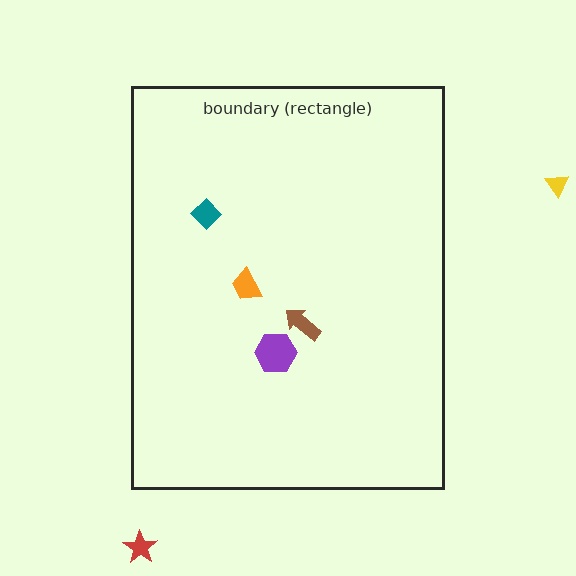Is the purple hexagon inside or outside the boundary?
Inside.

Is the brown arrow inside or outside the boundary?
Inside.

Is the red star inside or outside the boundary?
Outside.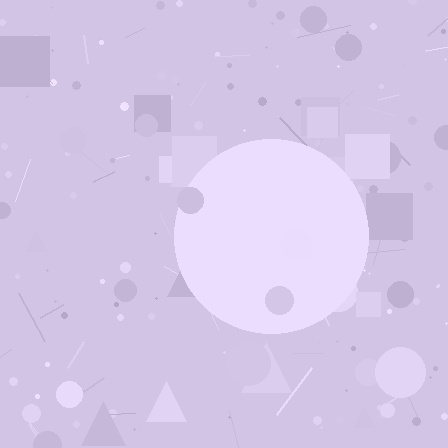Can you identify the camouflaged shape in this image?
The camouflaged shape is a circle.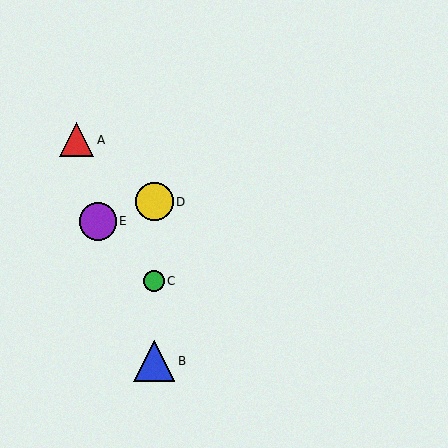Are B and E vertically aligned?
No, B is at x≈154 and E is at x≈98.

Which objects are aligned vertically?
Objects B, C, D are aligned vertically.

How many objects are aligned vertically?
3 objects (B, C, D) are aligned vertically.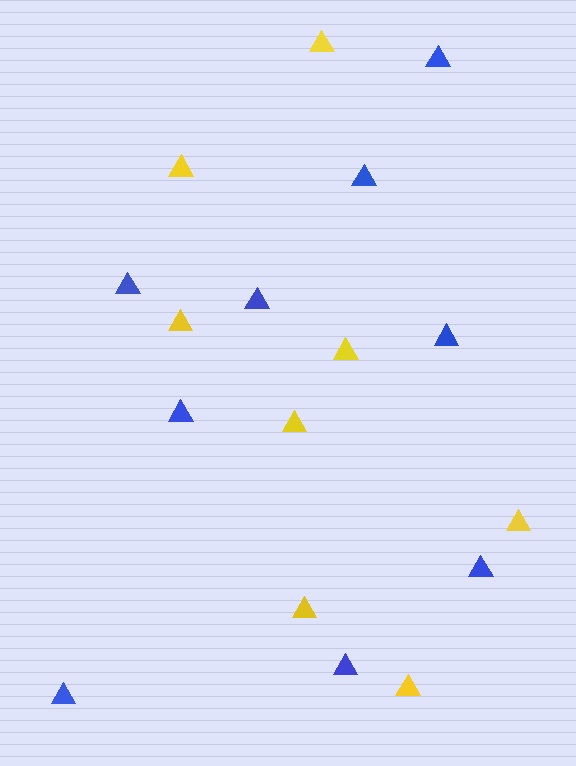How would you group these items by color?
There are 2 groups: one group of yellow triangles (8) and one group of blue triangles (9).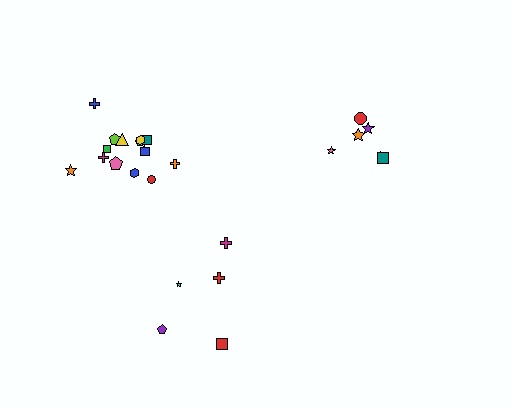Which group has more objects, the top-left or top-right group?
The top-left group.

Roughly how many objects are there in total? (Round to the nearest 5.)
Roughly 25 objects in total.